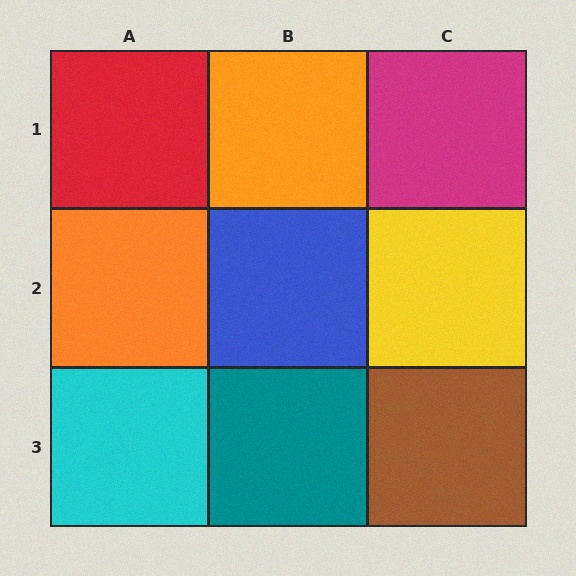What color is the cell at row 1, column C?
Magenta.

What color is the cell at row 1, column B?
Orange.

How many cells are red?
1 cell is red.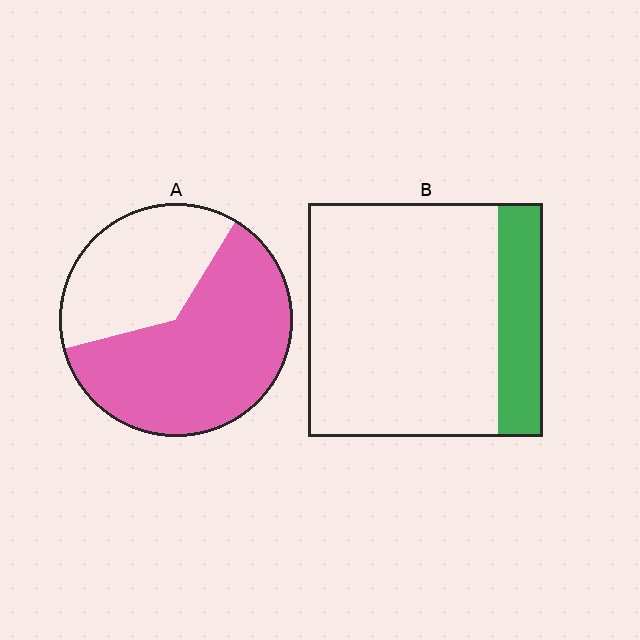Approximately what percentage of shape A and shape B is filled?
A is approximately 60% and B is approximately 20%.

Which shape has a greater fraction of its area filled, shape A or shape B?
Shape A.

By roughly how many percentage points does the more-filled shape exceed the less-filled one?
By roughly 45 percentage points (A over B).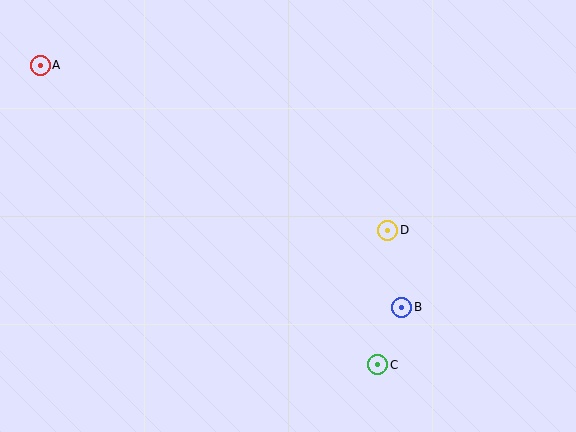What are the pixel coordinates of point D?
Point D is at (388, 230).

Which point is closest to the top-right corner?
Point D is closest to the top-right corner.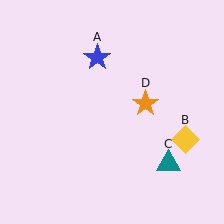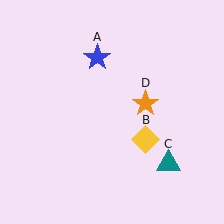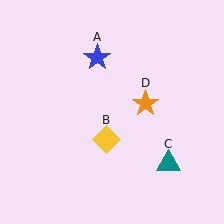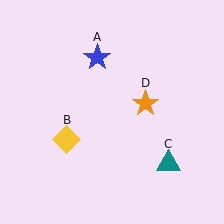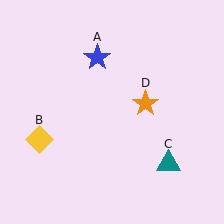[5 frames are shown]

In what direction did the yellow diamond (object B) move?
The yellow diamond (object B) moved left.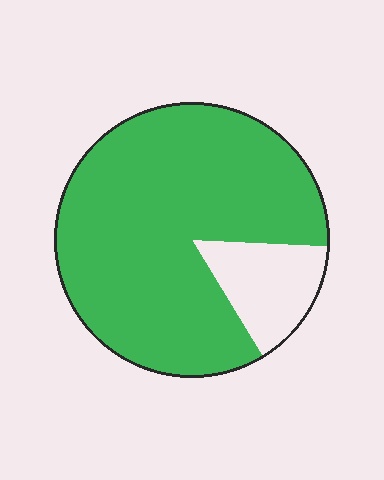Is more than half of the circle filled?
Yes.